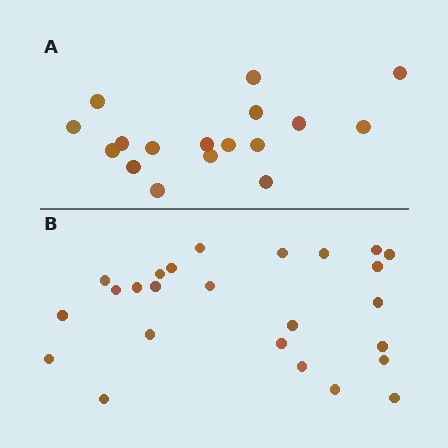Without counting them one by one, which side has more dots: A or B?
Region B (the bottom region) has more dots.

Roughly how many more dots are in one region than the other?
Region B has roughly 8 or so more dots than region A.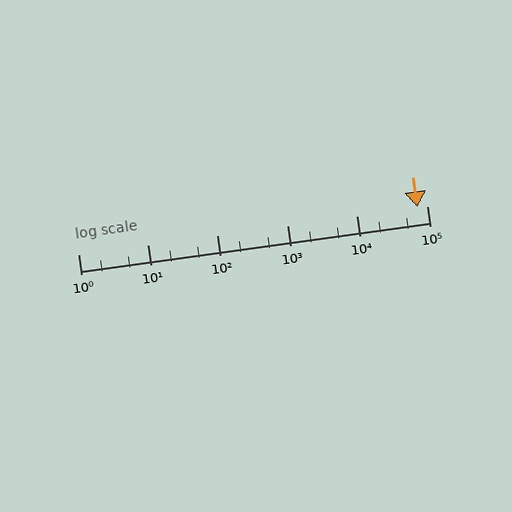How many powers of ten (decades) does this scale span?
The scale spans 5 decades, from 1 to 100000.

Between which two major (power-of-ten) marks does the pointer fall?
The pointer is between 10000 and 100000.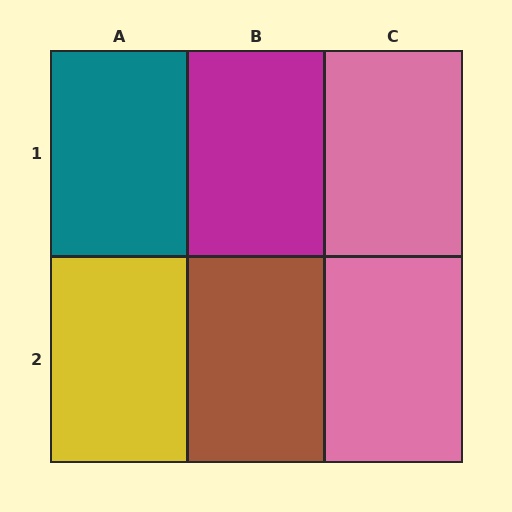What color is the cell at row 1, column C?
Pink.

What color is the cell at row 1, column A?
Teal.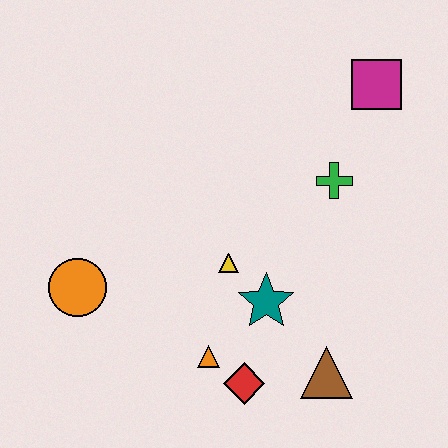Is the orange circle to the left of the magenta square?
Yes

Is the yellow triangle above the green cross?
No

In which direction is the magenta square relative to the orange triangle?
The magenta square is above the orange triangle.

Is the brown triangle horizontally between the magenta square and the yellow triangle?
Yes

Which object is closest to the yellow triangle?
The teal star is closest to the yellow triangle.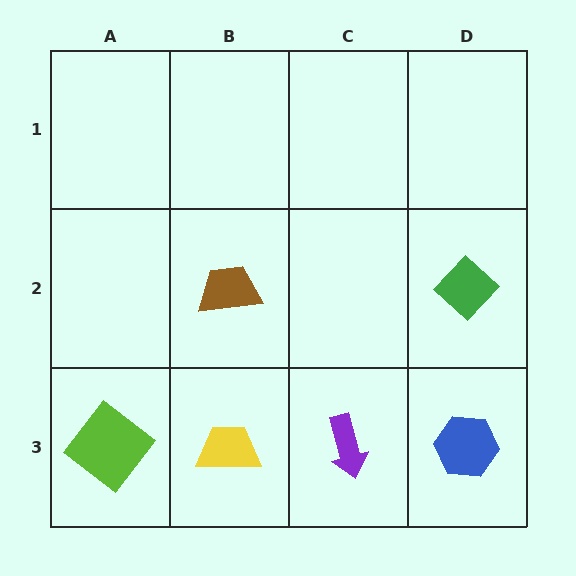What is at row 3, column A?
A lime diamond.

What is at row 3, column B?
A yellow trapezoid.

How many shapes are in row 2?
2 shapes.